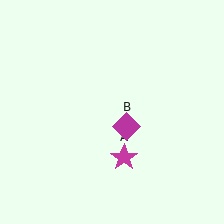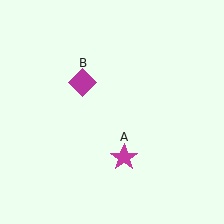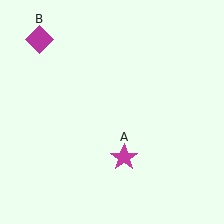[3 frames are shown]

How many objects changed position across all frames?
1 object changed position: magenta diamond (object B).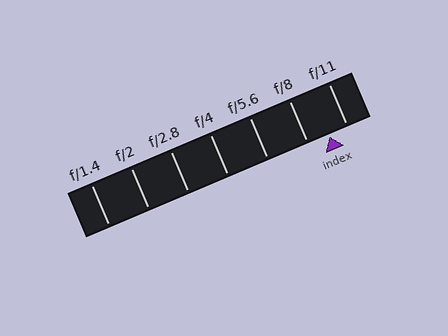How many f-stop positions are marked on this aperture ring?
There are 7 f-stop positions marked.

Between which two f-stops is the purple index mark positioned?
The index mark is between f/8 and f/11.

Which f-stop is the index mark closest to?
The index mark is closest to f/11.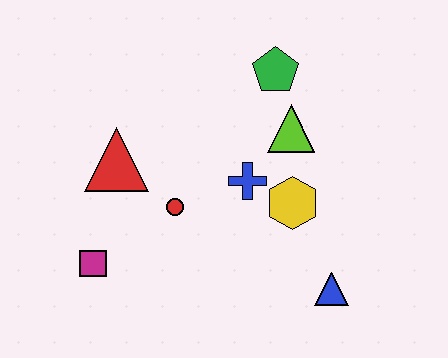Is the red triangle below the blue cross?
No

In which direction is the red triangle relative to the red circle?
The red triangle is to the left of the red circle.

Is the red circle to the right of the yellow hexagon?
No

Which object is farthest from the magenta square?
The green pentagon is farthest from the magenta square.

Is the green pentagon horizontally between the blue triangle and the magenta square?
Yes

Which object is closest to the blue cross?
The yellow hexagon is closest to the blue cross.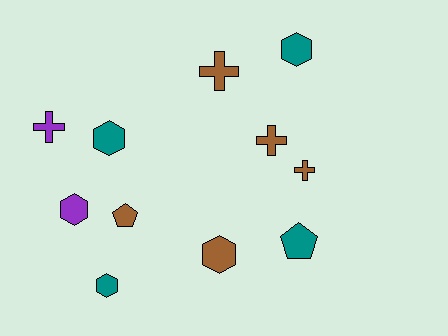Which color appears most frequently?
Brown, with 5 objects.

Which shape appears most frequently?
Hexagon, with 5 objects.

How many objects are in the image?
There are 11 objects.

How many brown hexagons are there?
There is 1 brown hexagon.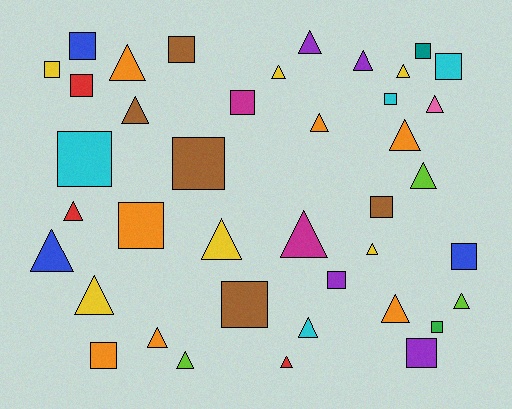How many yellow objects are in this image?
There are 6 yellow objects.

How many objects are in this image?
There are 40 objects.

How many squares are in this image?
There are 18 squares.